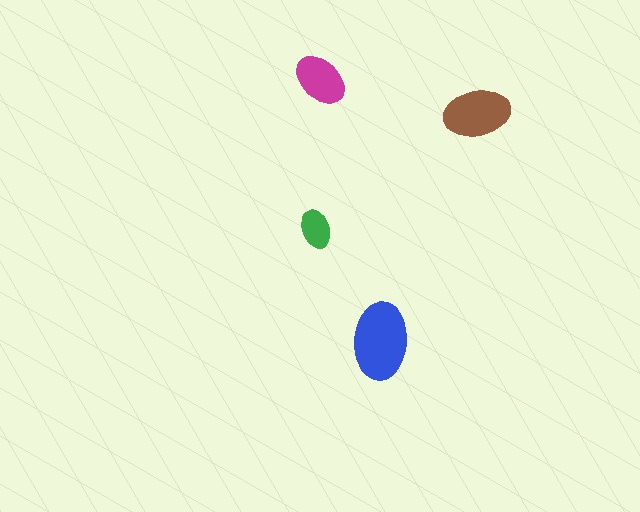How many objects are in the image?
There are 4 objects in the image.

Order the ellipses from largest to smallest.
the blue one, the brown one, the magenta one, the green one.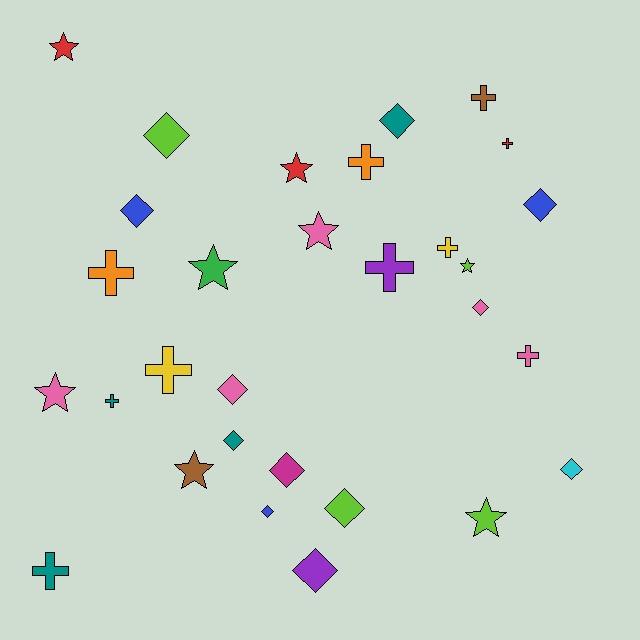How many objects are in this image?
There are 30 objects.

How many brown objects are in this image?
There are 2 brown objects.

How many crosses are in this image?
There are 10 crosses.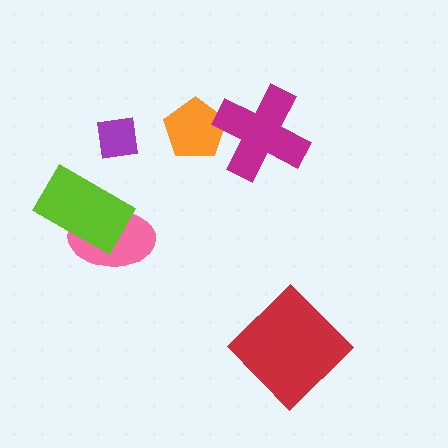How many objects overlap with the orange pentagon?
1 object overlaps with the orange pentagon.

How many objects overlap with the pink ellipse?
1 object overlaps with the pink ellipse.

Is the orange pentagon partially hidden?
Yes, it is partially covered by another shape.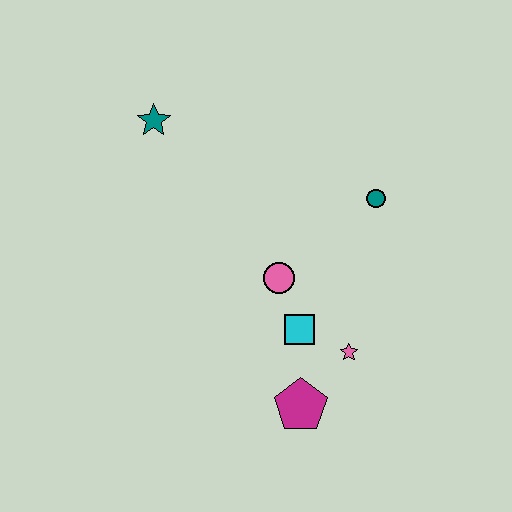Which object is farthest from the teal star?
The magenta pentagon is farthest from the teal star.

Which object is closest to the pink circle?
The cyan square is closest to the pink circle.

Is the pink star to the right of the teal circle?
No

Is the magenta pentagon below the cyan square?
Yes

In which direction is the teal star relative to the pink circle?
The teal star is above the pink circle.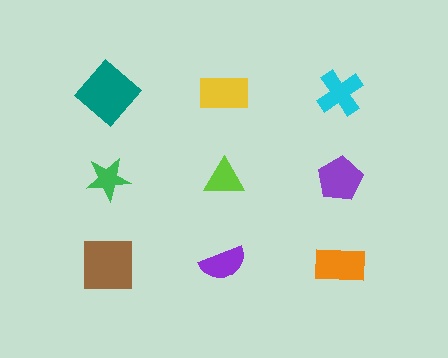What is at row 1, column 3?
A cyan cross.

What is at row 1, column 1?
A teal diamond.